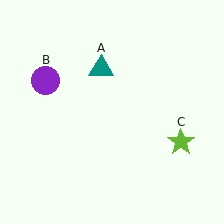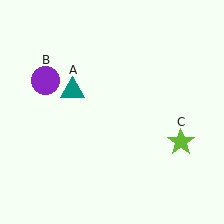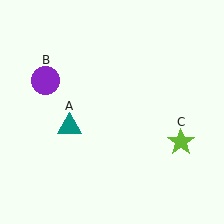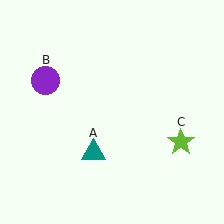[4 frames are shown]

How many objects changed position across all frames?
1 object changed position: teal triangle (object A).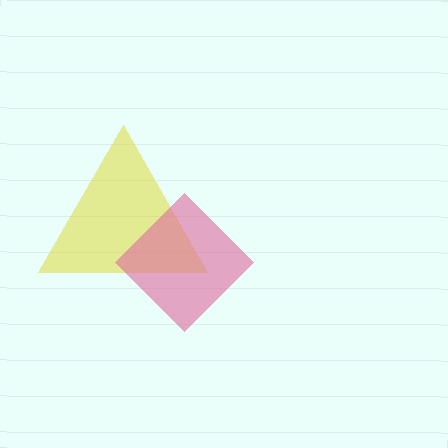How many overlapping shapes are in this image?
There are 2 overlapping shapes in the image.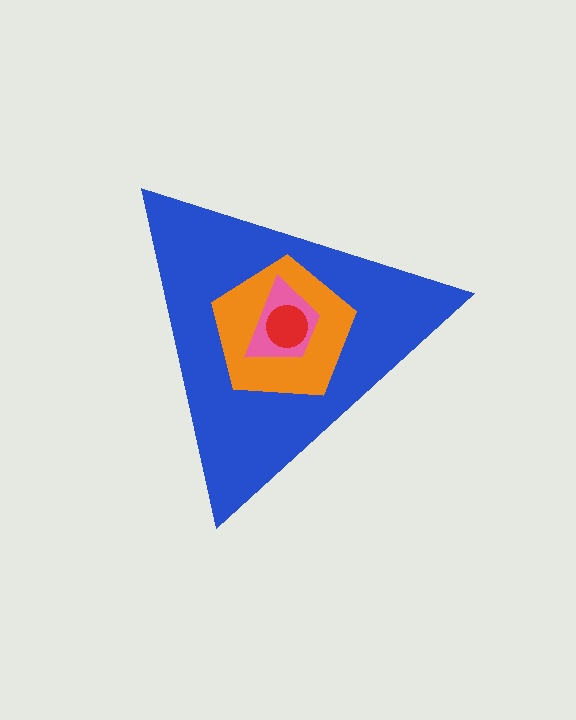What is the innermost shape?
The red circle.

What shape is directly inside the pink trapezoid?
The red circle.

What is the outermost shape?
The blue triangle.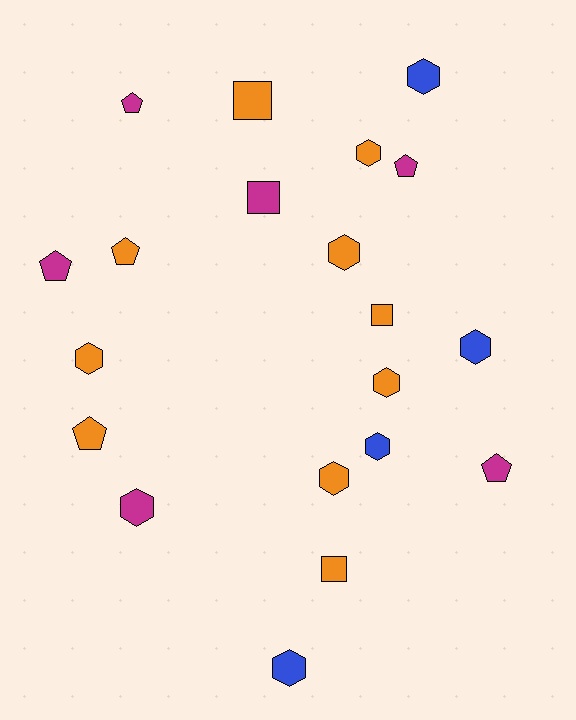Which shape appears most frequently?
Hexagon, with 10 objects.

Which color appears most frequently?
Orange, with 10 objects.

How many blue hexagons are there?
There are 4 blue hexagons.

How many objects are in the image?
There are 20 objects.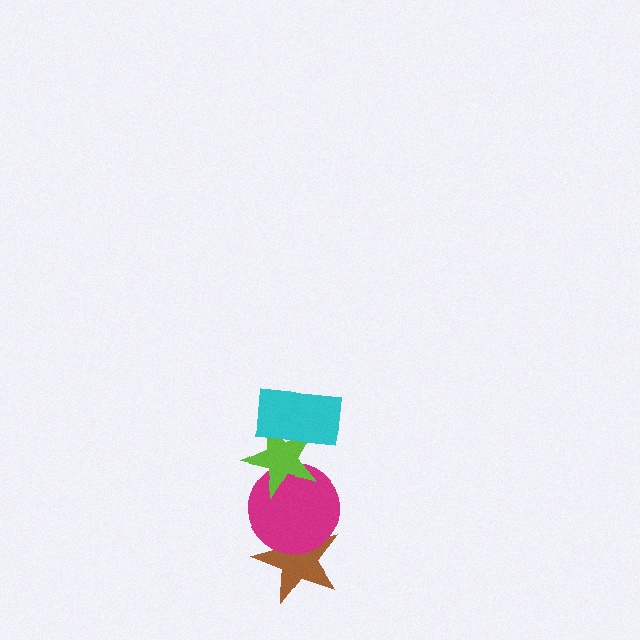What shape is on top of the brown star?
The magenta circle is on top of the brown star.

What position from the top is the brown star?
The brown star is 4th from the top.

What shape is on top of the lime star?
The cyan rectangle is on top of the lime star.